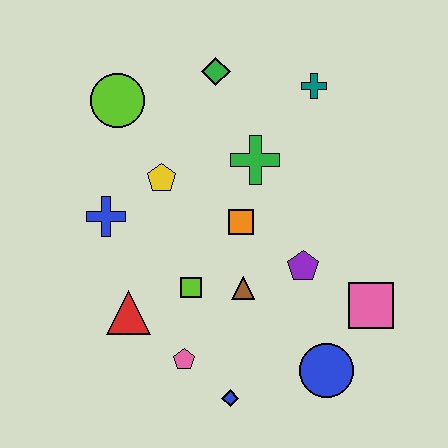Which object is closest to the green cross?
The orange square is closest to the green cross.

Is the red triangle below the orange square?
Yes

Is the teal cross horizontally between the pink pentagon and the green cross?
No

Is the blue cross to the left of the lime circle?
Yes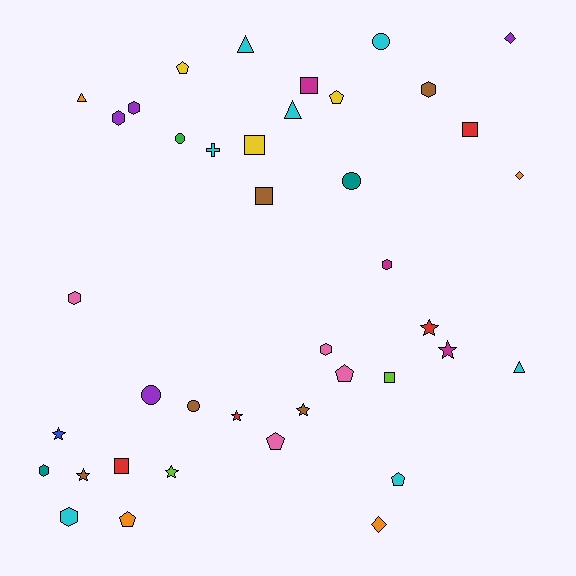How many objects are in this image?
There are 40 objects.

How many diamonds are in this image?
There are 3 diamonds.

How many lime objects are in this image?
There are 2 lime objects.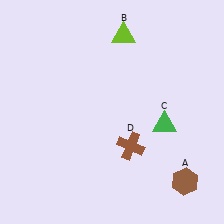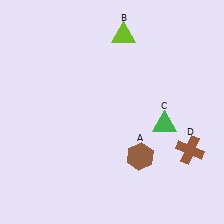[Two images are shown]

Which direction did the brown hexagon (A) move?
The brown hexagon (A) moved left.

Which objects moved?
The objects that moved are: the brown hexagon (A), the brown cross (D).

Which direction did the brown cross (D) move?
The brown cross (D) moved right.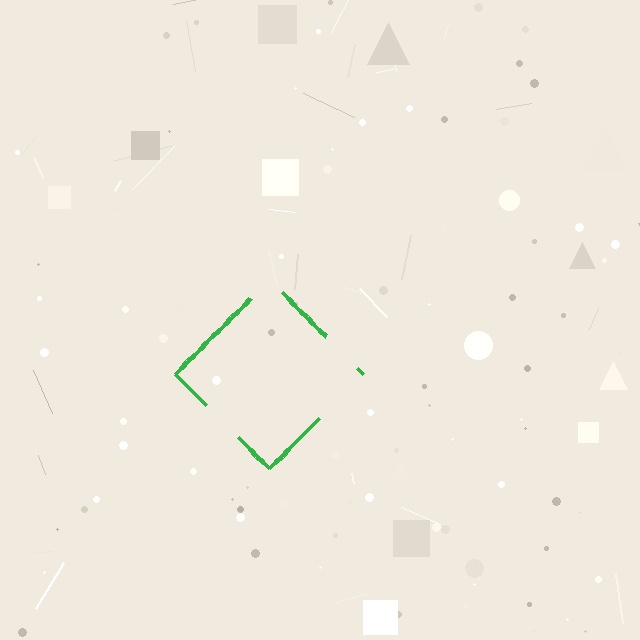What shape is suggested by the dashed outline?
The dashed outline suggests a diamond.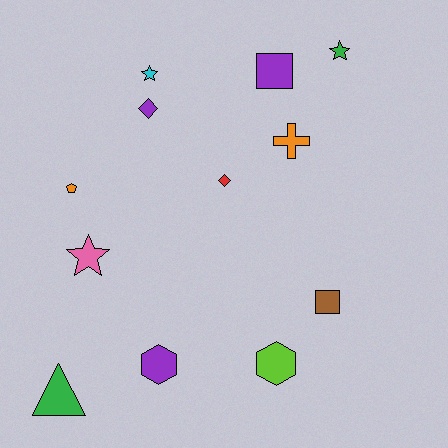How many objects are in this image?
There are 12 objects.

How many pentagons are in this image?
There is 1 pentagon.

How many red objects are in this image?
There is 1 red object.